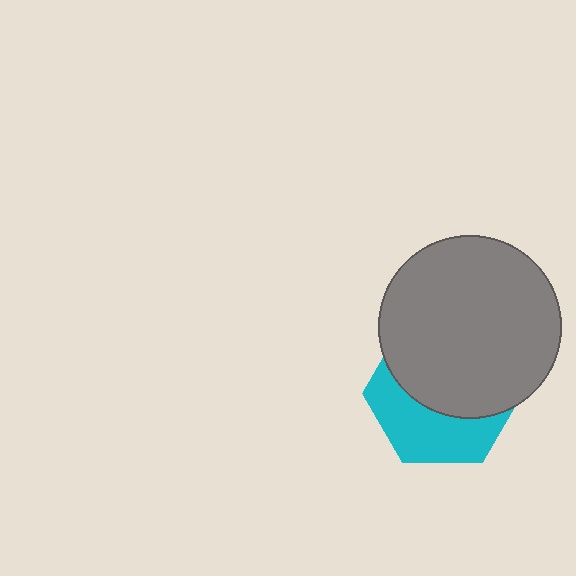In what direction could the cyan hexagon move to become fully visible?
The cyan hexagon could move down. That would shift it out from behind the gray circle entirely.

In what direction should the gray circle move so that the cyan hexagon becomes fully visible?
The gray circle should move up. That is the shortest direction to clear the overlap and leave the cyan hexagon fully visible.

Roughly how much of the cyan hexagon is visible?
A small part of it is visible (roughly 42%).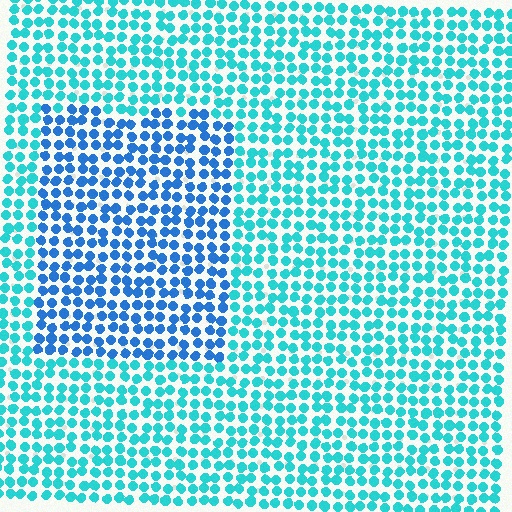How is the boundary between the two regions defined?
The boundary is defined purely by a slight shift in hue (about 33 degrees). Spacing, size, and orientation are identical on both sides.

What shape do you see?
I see a rectangle.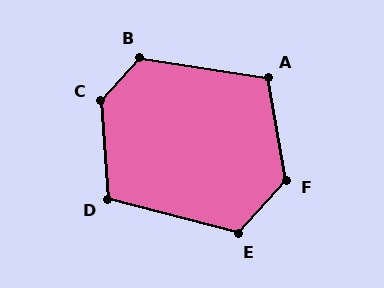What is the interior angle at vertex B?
Approximately 123 degrees (obtuse).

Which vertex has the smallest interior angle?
D, at approximately 109 degrees.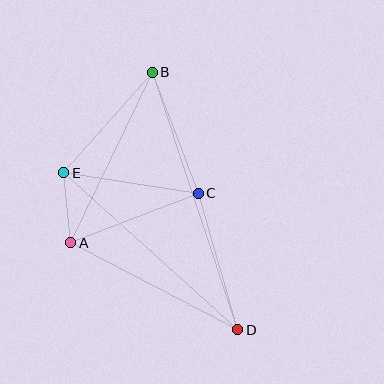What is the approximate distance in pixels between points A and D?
The distance between A and D is approximately 189 pixels.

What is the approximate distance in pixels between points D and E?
The distance between D and E is approximately 235 pixels.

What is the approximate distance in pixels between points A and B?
The distance between A and B is approximately 189 pixels.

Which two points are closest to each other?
Points A and E are closest to each other.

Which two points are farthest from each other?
Points B and D are farthest from each other.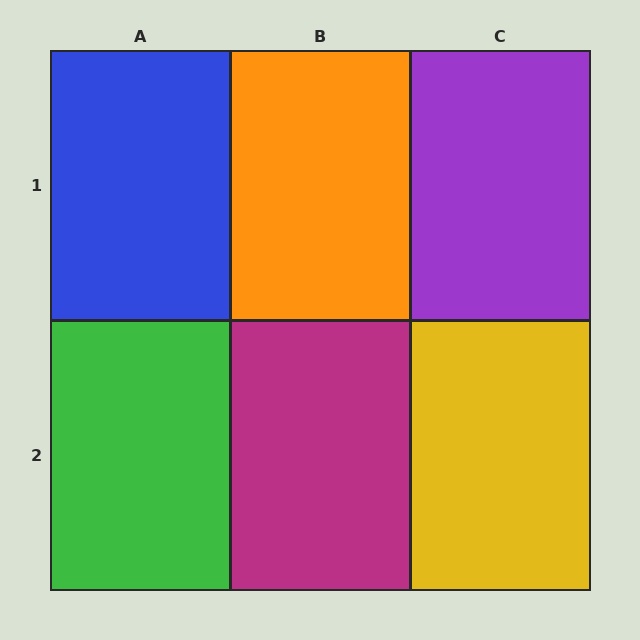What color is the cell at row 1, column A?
Blue.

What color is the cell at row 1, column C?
Purple.